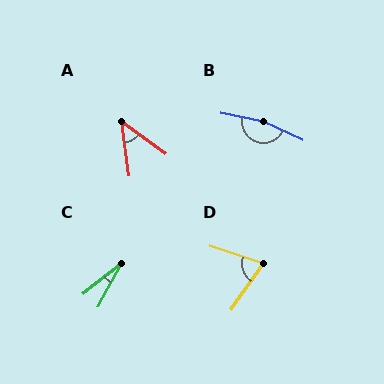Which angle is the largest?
B, at approximately 166 degrees.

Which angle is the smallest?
C, at approximately 23 degrees.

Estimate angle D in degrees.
Approximately 72 degrees.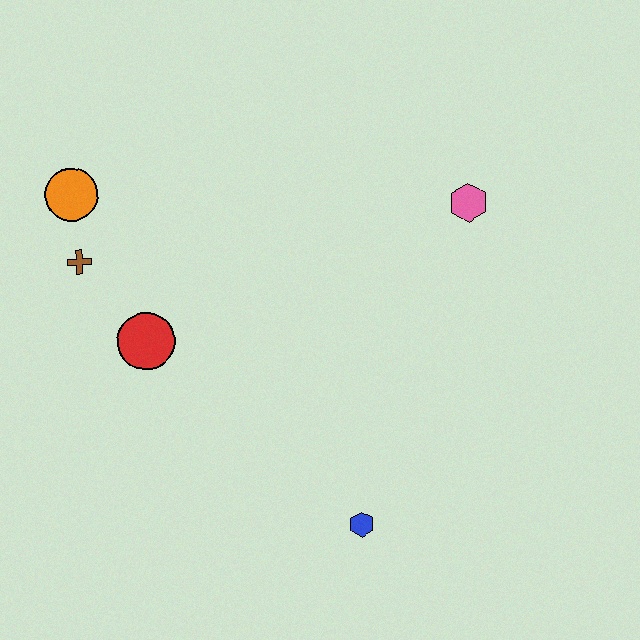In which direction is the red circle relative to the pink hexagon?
The red circle is to the left of the pink hexagon.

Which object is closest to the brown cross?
The orange circle is closest to the brown cross.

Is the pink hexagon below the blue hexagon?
No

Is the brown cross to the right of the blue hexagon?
No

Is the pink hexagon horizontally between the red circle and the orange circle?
No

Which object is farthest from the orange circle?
The blue hexagon is farthest from the orange circle.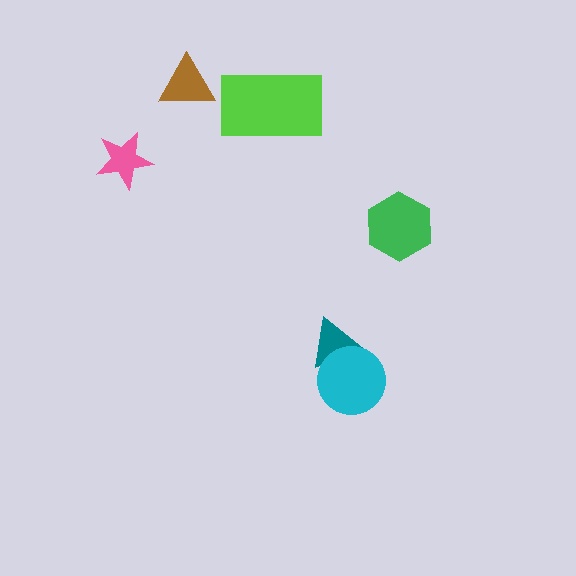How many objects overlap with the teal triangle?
1 object overlaps with the teal triangle.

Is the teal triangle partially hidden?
Yes, it is partially covered by another shape.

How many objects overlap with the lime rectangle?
0 objects overlap with the lime rectangle.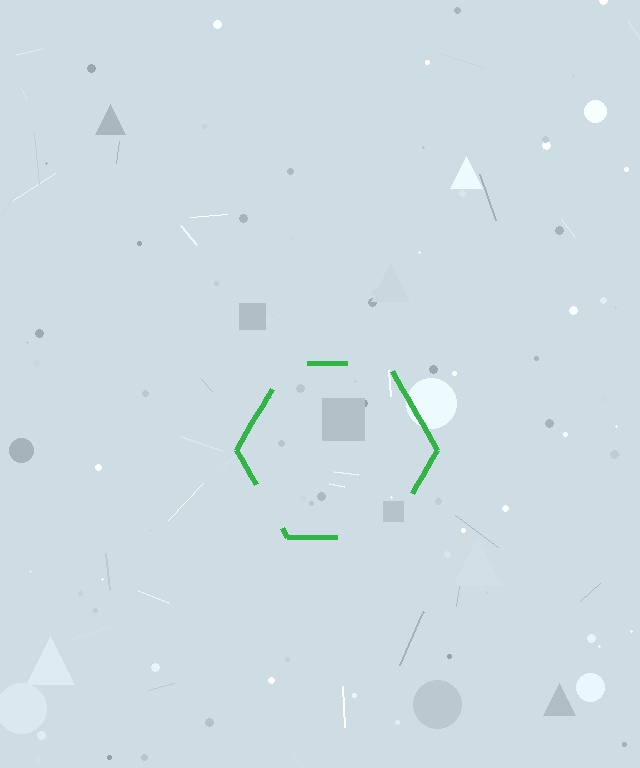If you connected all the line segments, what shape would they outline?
They would outline a hexagon.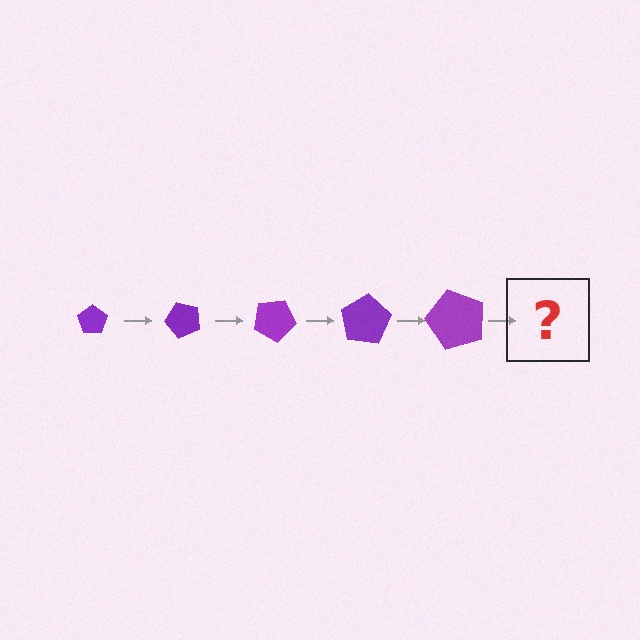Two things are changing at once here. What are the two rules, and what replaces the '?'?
The two rules are that the pentagon grows larger each step and it rotates 50 degrees each step. The '?' should be a pentagon, larger than the previous one and rotated 250 degrees from the start.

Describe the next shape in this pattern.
It should be a pentagon, larger than the previous one and rotated 250 degrees from the start.